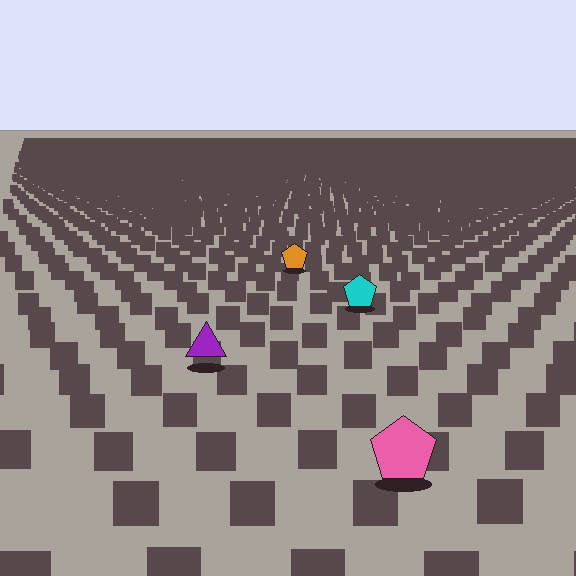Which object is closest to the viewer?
The pink pentagon is closest. The texture marks near it are larger and more spread out.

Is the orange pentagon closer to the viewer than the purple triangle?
No. The purple triangle is closer — you can tell from the texture gradient: the ground texture is coarser near it.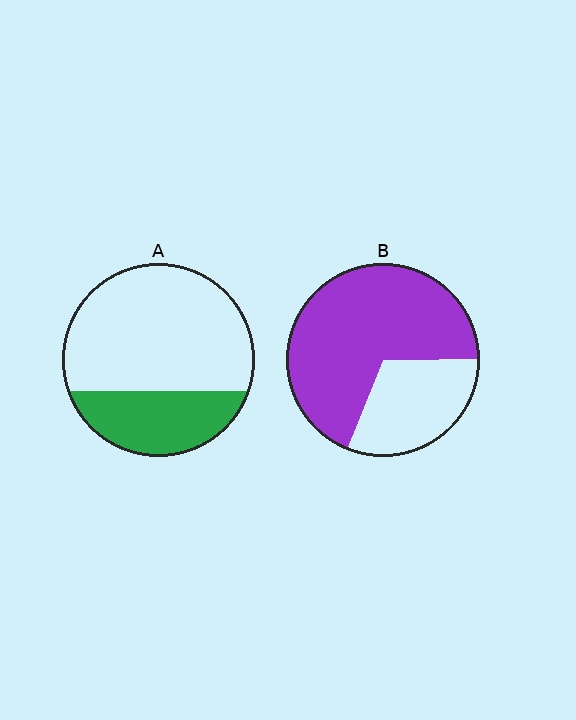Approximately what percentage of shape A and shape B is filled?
A is approximately 30% and B is approximately 70%.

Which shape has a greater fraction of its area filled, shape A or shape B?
Shape B.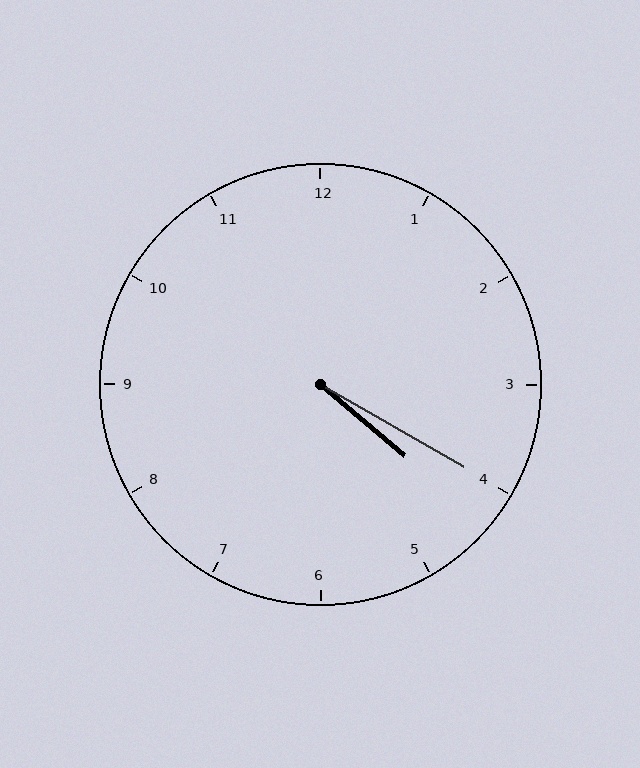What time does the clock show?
4:20.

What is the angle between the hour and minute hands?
Approximately 10 degrees.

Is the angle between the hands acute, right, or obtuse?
It is acute.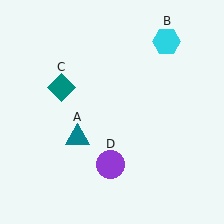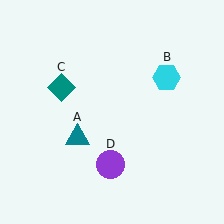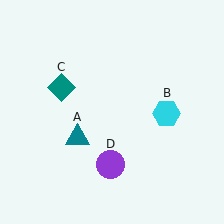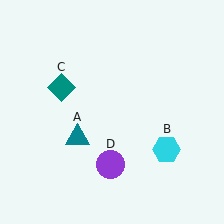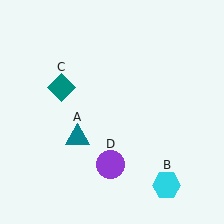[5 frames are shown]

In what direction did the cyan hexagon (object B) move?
The cyan hexagon (object B) moved down.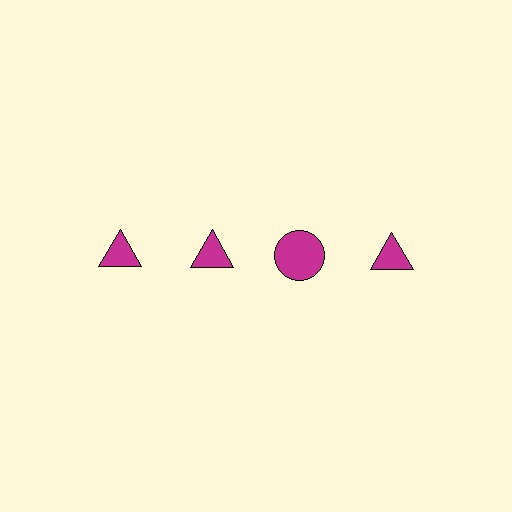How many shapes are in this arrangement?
There are 4 shapes arranged in a grid pattern.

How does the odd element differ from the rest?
It has a different shape: circle instead of triangle.